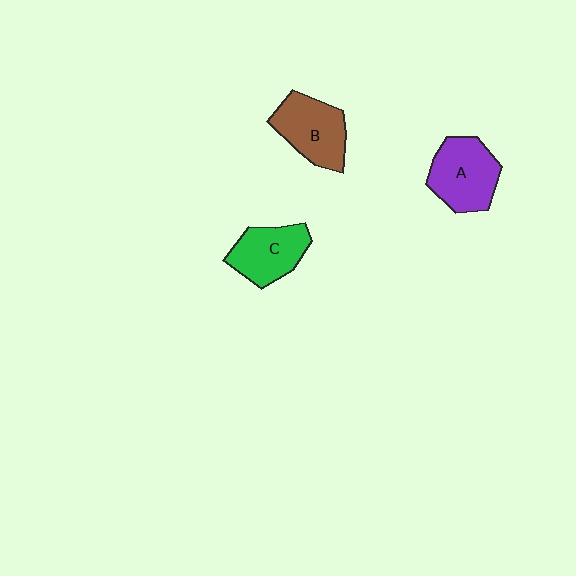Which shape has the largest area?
Shape A (purple).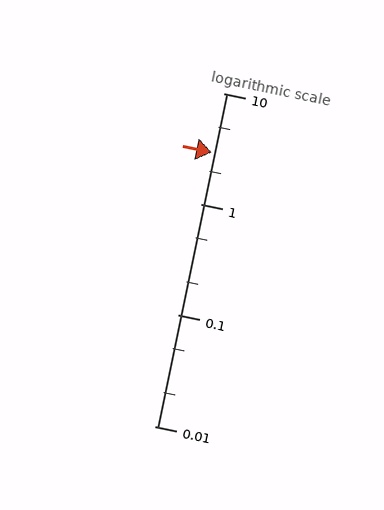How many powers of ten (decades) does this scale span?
The scale spans 3 decades, from 0.01 to 10.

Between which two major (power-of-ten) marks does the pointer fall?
The pointer is between 1 and 10.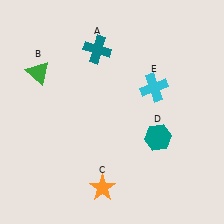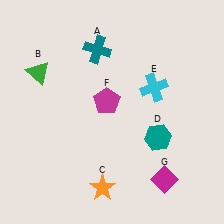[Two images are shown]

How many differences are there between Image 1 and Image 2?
There are 2 differences between the two images.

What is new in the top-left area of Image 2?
A magenta pentagon (F) was added in the top-left area of Image 2.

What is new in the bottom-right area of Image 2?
A magenta diamond (G) was added in the bottom-right area of Image 2.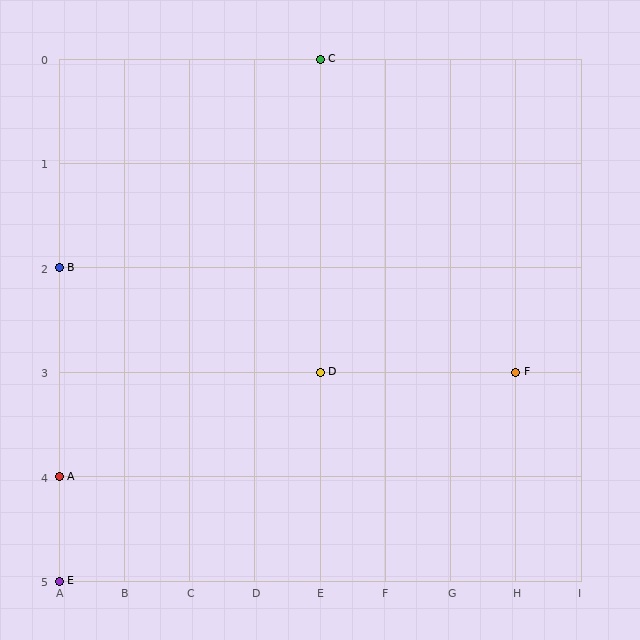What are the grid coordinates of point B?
Point B is at grid coordinates (A, 2).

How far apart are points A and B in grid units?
Points A and B are 2 rows apart.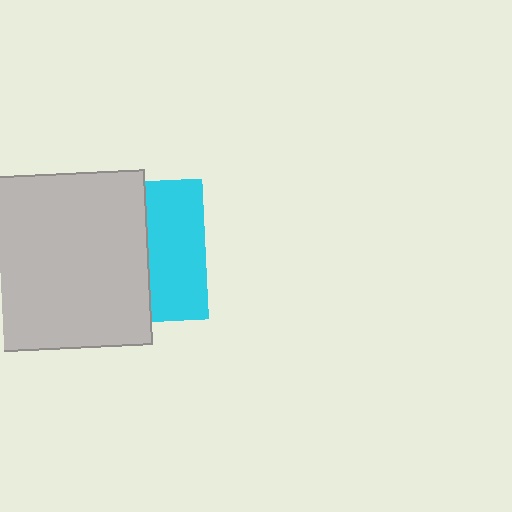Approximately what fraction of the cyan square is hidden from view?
Roughly 60% of the cyan square is hidden behind the light gray square.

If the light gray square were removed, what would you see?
You would see the complete cyan square.